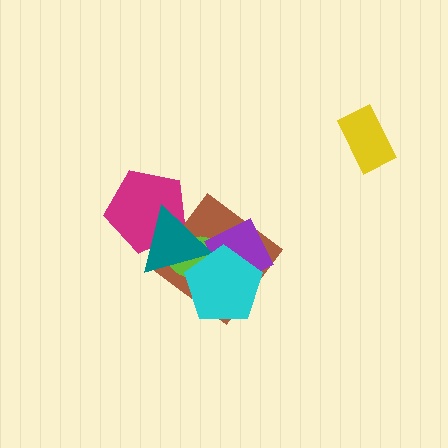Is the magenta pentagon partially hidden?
Yes, it is partially covered by another shape.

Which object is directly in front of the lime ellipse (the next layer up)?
The purple square is directly in front of the lime ellipse.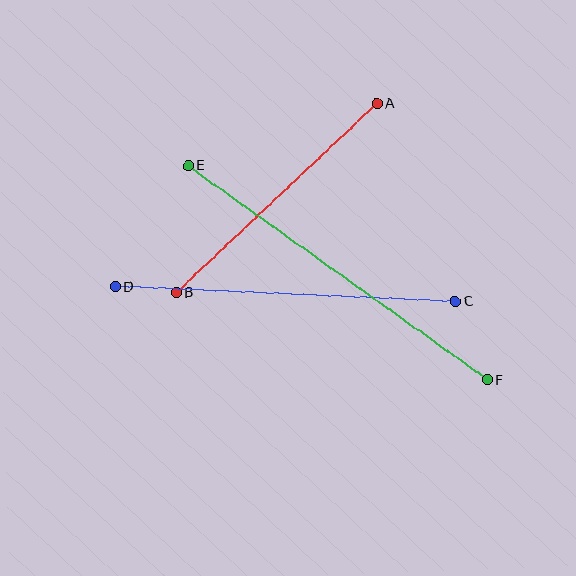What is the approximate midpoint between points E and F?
The midpoint is at approximately (338, 273) pixels.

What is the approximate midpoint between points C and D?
The midpoint is at approximately (285, 294) pixels.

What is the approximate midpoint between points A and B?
The midpoint is at approximately (277, 198) pixels.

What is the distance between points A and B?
The distance is approximately 276 pixels.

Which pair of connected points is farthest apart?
Points E and F are farthest apart.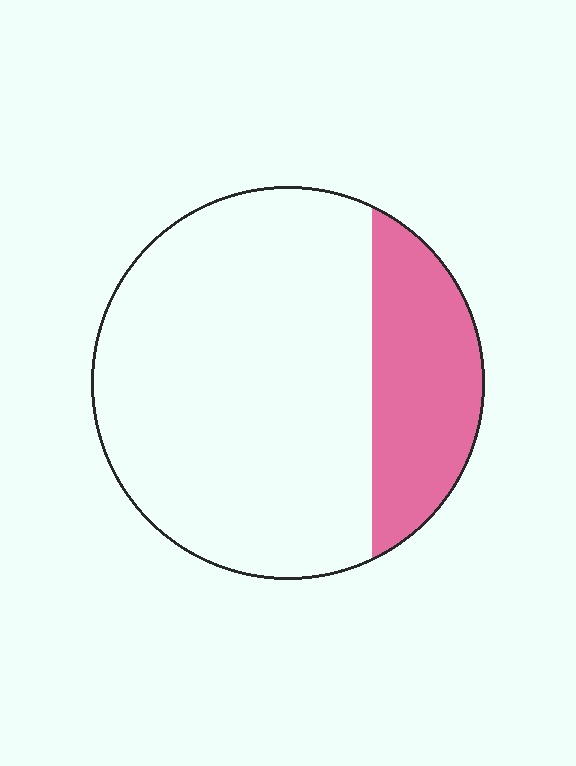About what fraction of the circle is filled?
About one quarter (1/4).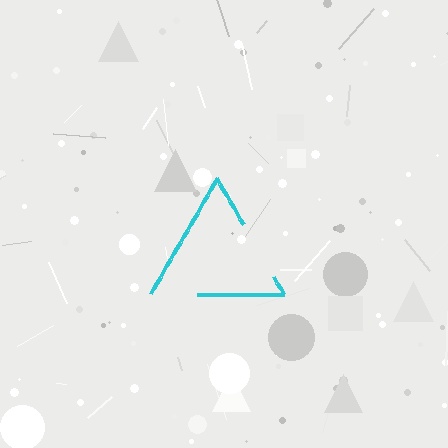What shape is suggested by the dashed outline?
The dashed outline suggests a triangle.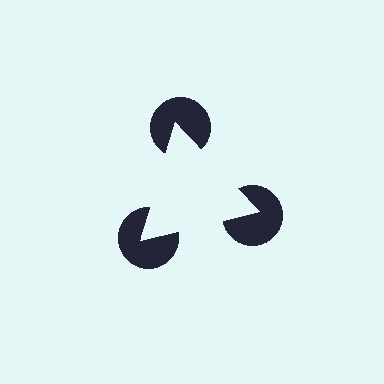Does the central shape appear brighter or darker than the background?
It typically appears slightly brighter than the background, even though no actual brightness change is drawn.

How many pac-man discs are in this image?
There are 3 — one at each vertex of the illusory triangle.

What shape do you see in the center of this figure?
An illusory triangle — its edges are inferred from the aligned wedge cuts in the pac-man discs, not physically drawn.